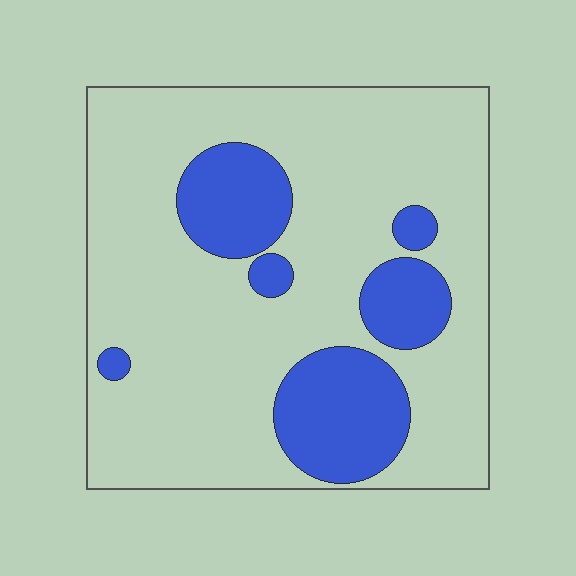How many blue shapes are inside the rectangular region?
6.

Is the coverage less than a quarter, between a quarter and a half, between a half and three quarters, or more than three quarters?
Less than a quarter.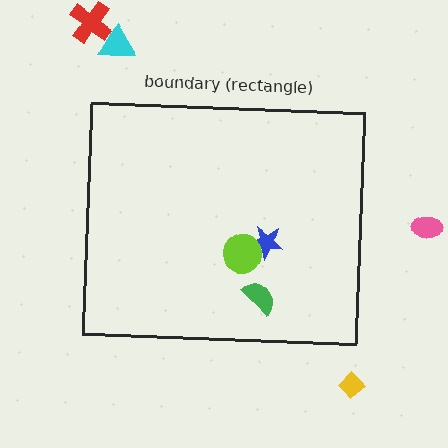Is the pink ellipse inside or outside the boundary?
Outside.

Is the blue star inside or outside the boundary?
Inside.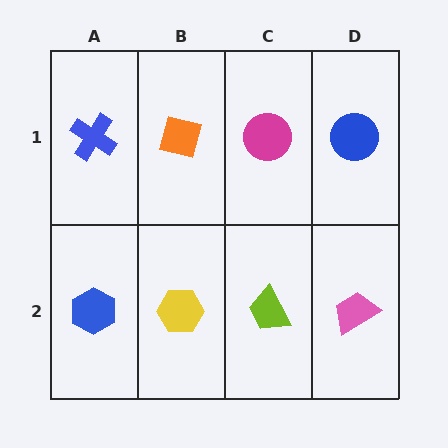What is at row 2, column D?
A pink trapezoid.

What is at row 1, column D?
A blue circle.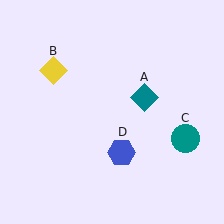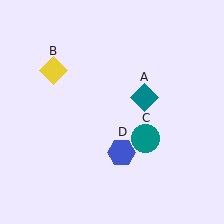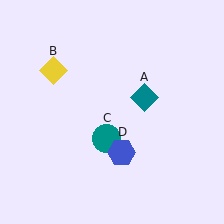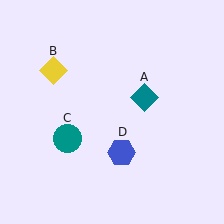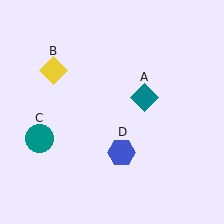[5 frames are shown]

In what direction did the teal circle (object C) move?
The teal circle (object C) moved left.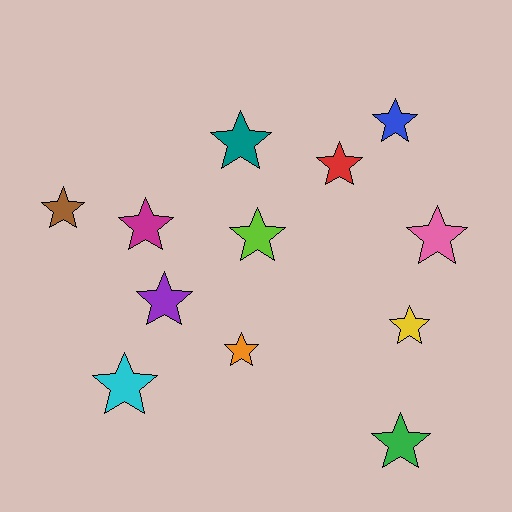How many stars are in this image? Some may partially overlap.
There are 12 stars.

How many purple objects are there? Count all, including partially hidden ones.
There is 1 purple object.